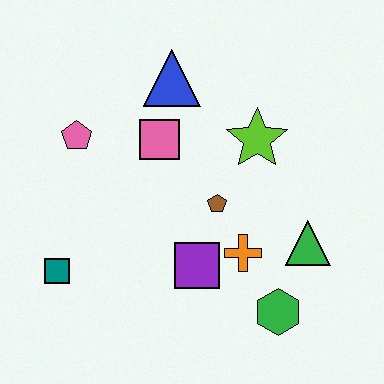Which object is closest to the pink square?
The blue triangle is closest to the pink square.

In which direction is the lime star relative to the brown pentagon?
The lime star is above the brown pentagon.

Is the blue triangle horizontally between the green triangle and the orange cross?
No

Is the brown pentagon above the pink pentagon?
No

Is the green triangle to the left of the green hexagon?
No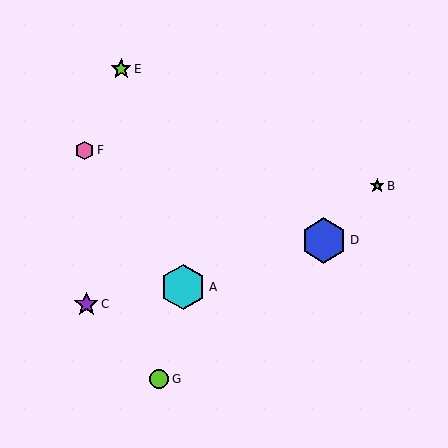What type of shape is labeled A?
Shape A is a cyan hexagon.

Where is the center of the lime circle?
The center of the lime circle is at (159, 379).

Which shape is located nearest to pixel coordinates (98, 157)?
The pink hexagon (labeled F) at (85, 150) is nearest to that location.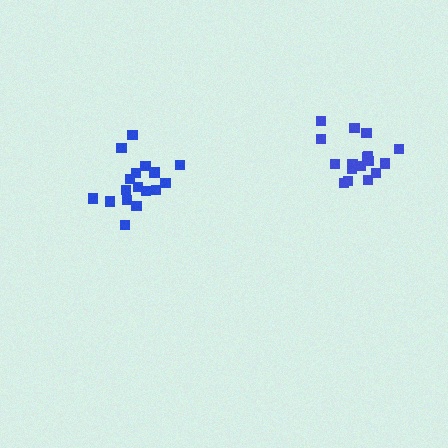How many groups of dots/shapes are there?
There are 2 groups.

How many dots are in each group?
Group 1: 17 dots, Group 2: 17 dots (34 total).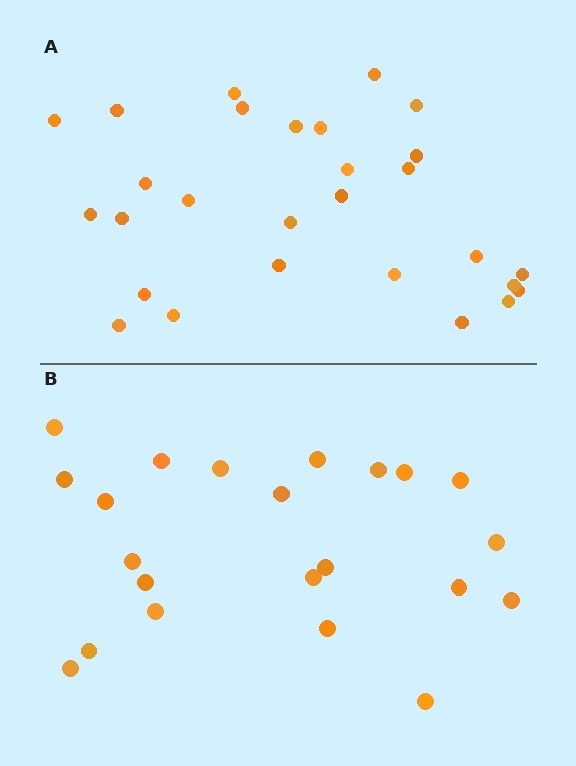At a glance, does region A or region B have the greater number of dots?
Region A (the top region) has more dots.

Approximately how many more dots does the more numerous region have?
Region A has about 6 more dots than region B.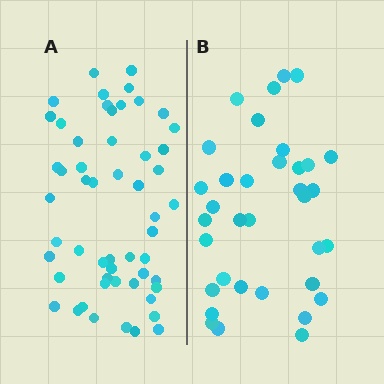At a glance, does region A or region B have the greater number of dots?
Region A (the left region) has more dots.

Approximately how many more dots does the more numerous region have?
Region A has approximately 20 more dots than region B.